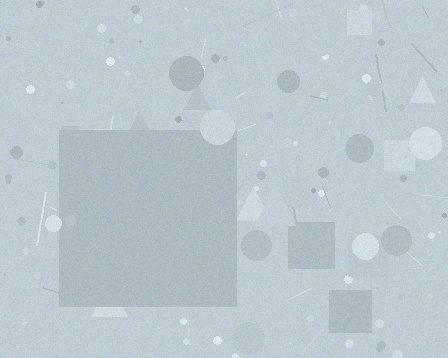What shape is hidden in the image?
A square is hidden in the image.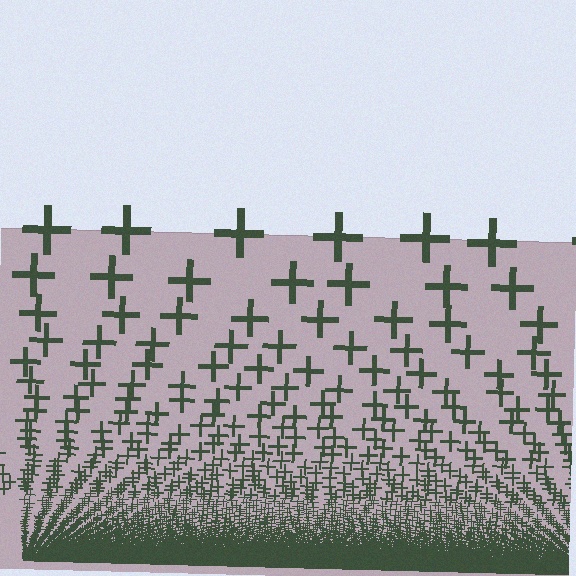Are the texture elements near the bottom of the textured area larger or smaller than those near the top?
Smaller. The gradient is inverted — elements near the bottom are smaller and denser.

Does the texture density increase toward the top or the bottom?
Density increases toward the bottom.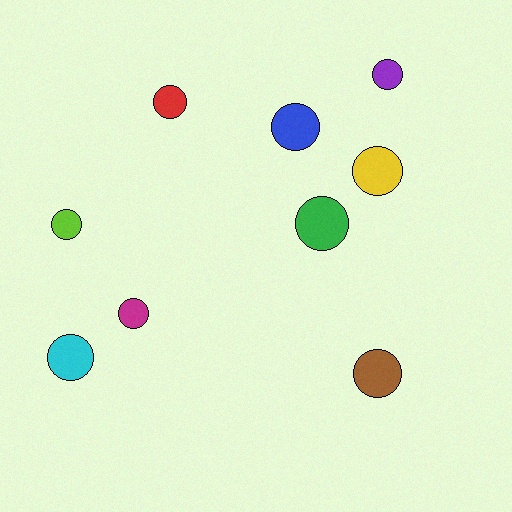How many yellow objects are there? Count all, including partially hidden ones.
There is 1 yellow object.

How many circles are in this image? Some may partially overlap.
There are 9 circles.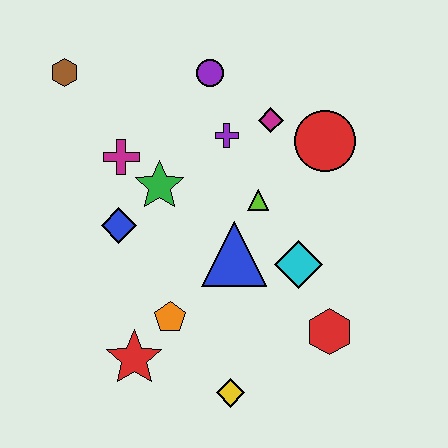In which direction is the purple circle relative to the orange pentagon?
The purple circle is above the orange pentagon.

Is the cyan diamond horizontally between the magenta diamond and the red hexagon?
Yes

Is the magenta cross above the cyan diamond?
Yes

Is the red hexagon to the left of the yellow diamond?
No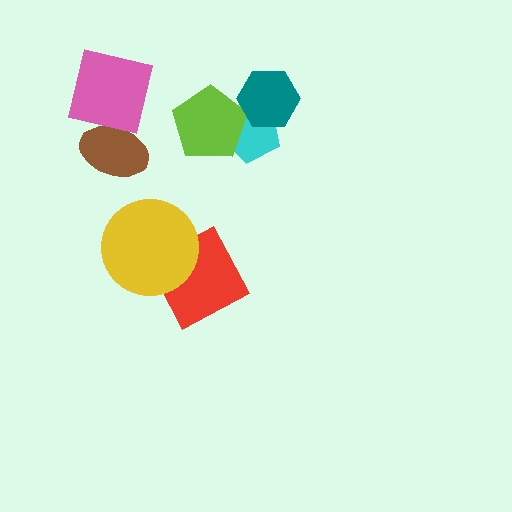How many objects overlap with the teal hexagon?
2 objects overlap with the teal hexagon.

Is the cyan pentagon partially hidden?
Yes, it is partially covered by another shape.